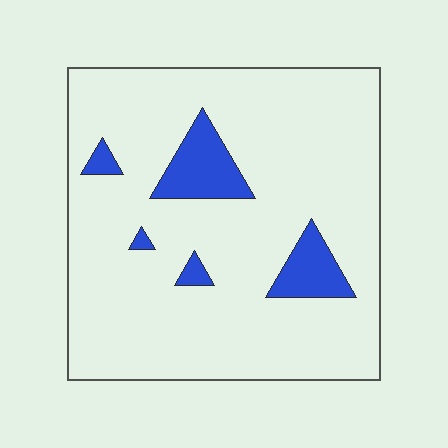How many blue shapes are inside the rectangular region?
5.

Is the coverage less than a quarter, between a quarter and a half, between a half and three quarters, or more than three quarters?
Less than a quarter.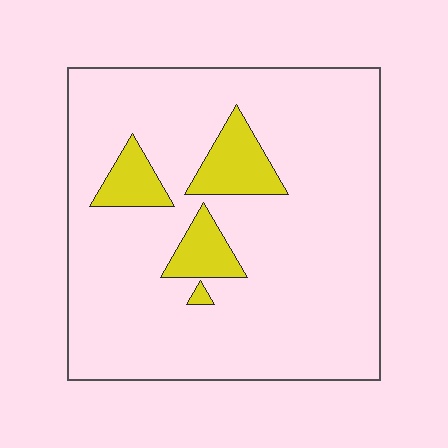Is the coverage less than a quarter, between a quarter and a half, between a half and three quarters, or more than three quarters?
Less than a quarter.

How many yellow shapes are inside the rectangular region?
4.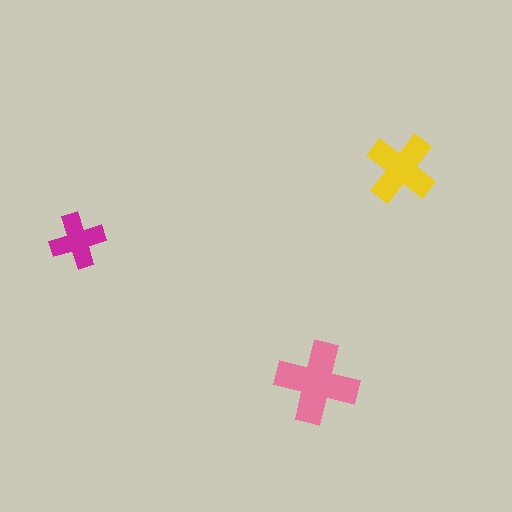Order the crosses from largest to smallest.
the pink one, the yellow one, the magenta one.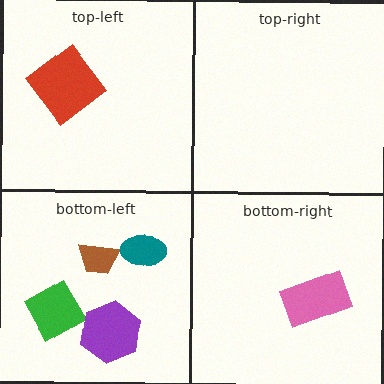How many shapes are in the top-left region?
1.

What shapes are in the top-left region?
The red diamond.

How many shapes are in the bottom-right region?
1.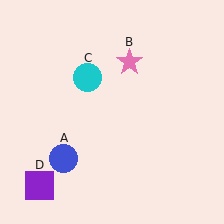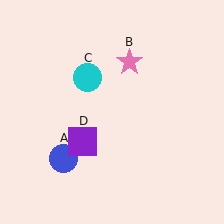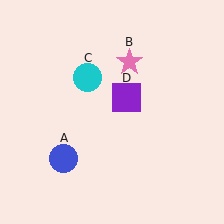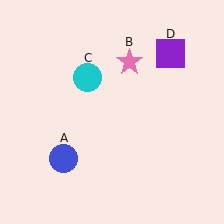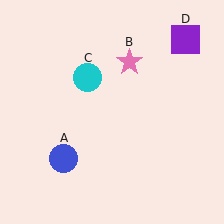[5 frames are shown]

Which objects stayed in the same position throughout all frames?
Blue circle (object A) and pink star (object B) and cyan circle (object C) remained stationary.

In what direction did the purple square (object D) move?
The purple square (object D) moved up and to the right.